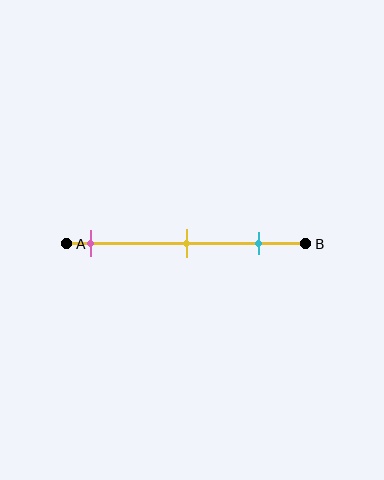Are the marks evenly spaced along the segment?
Yes, the marks are approximately evenly spaced.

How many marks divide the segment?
There are 3 marks dividing the segment.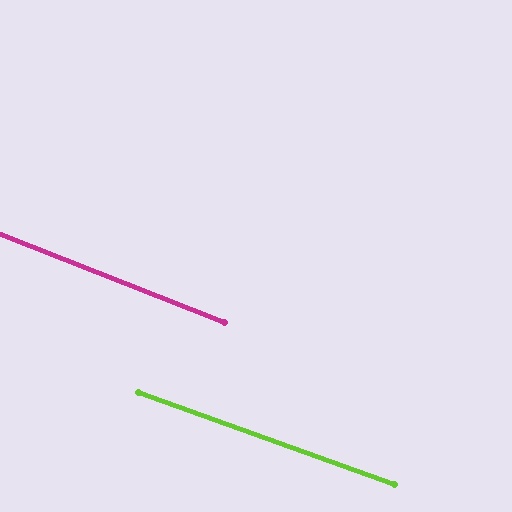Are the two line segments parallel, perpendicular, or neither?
Parallel — their directions differ by only 1.6°.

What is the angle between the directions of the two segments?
Approximately 2 degrees.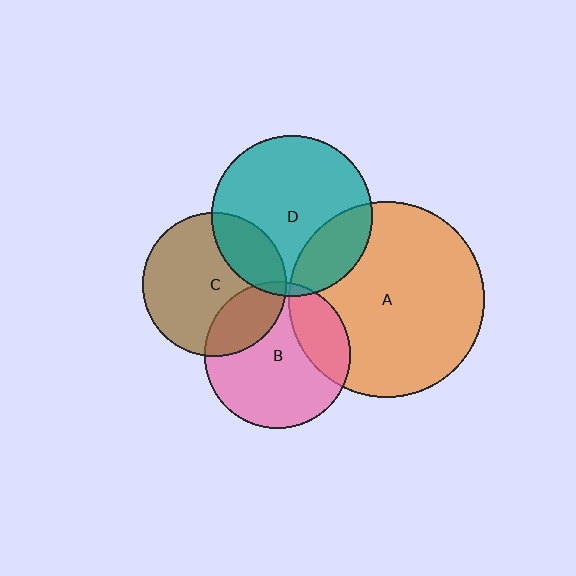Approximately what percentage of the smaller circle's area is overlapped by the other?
Approximately 25%.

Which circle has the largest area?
Circle A (orange).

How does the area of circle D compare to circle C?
Approximately 1.3 times.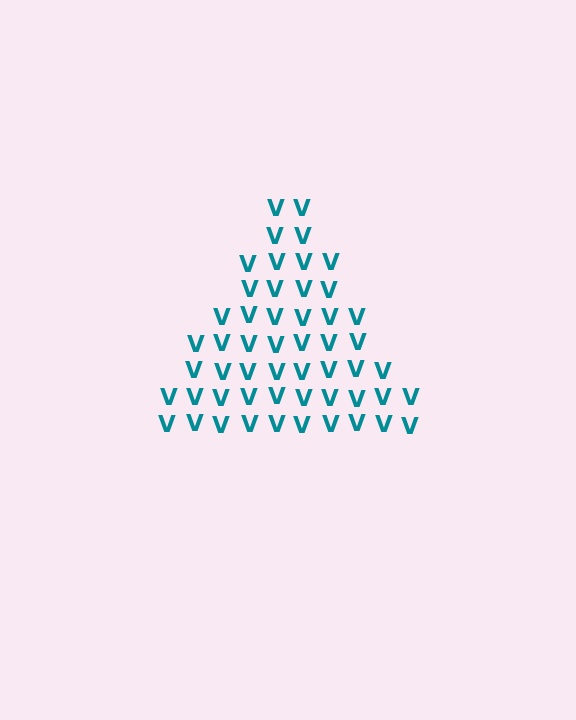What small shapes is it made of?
It is made of small letter V's.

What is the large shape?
The large shape is a triangle.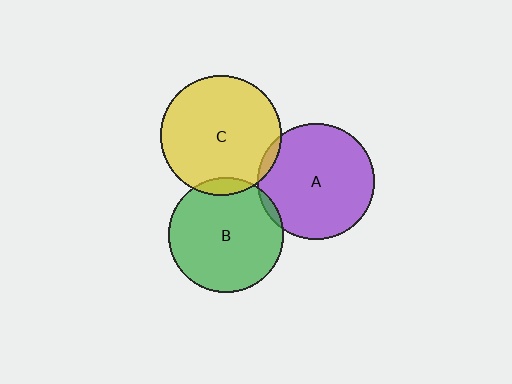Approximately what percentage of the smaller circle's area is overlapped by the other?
Approximately 5%.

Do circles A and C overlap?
Yes.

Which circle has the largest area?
Circle C (yellow).